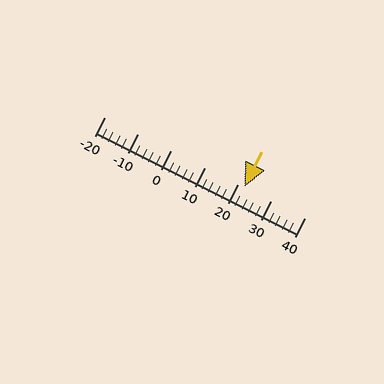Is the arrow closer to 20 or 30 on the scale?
The arrow is closer to 20.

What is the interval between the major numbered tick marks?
The major tick marks are spaced 10 units apart.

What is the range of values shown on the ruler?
The ruler shows values from -20 to 40.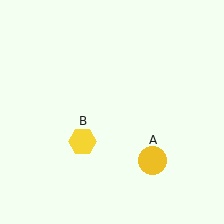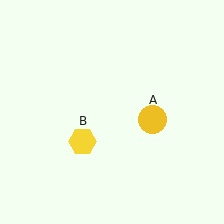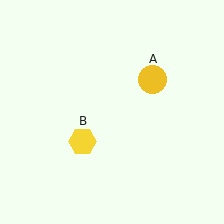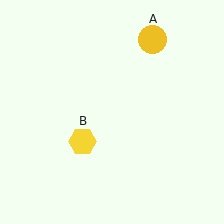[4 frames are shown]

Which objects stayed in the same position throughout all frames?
Yellow hexagon (object B) remained stationary.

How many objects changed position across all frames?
1 object changed position: yellow circle (object A).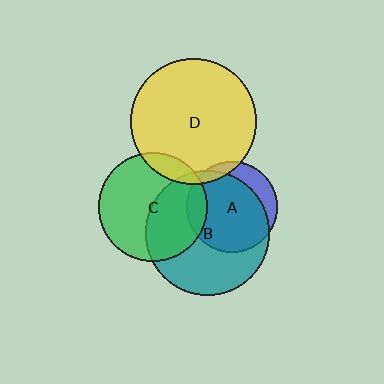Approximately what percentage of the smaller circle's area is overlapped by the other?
Approximately 5%.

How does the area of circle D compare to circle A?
Approximately 1.9 times.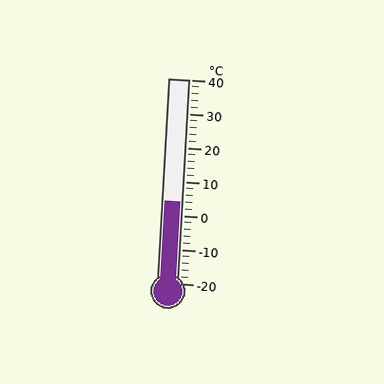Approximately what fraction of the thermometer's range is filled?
The thermometer is filled to approximately 40% of its range.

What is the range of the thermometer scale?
The thermometer scale ranges from -20°C to 40°C.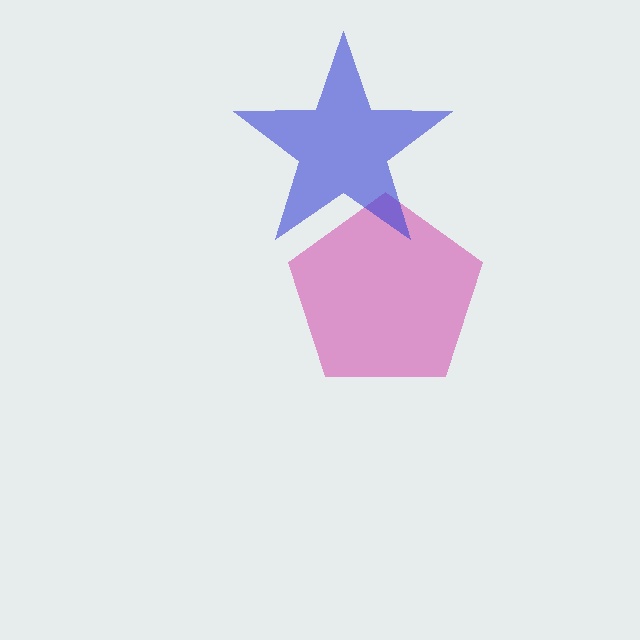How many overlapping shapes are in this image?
There are 2 overlapping shapes in the image.